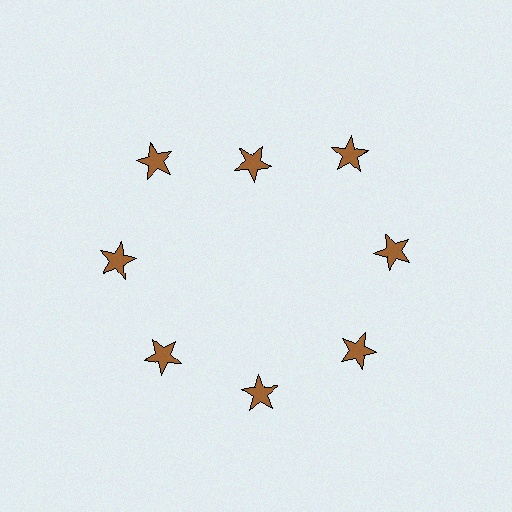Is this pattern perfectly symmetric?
No. The 8 brown stars are arranged in a ring, but one element near the 12 o'clock position is pulled inward toward the center, breaking the 8-fold rotational symmetry.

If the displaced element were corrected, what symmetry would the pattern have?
It would have 8-fold rotational symmetry — the pattern would map onto itself every 45 degrees.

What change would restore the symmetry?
The symmetry would be restored by moving it outward, back onto the ring so that all 8 stars sit at equal angles and equal distance from the center.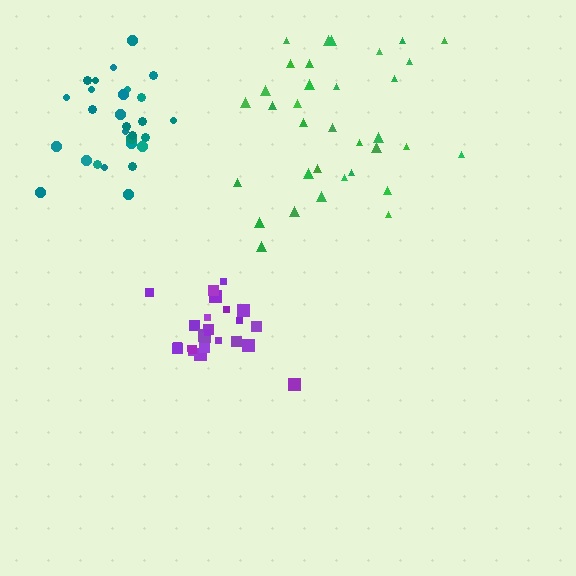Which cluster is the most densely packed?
Purple.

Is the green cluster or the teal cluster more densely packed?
Teal.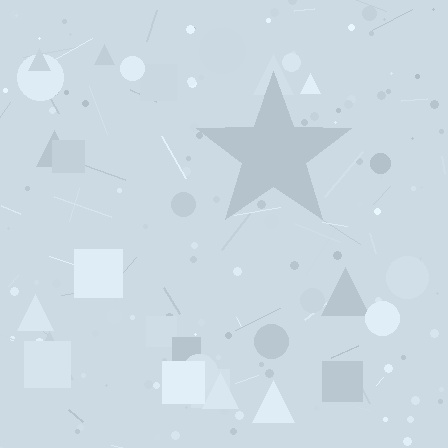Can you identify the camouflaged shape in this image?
The camouflaged shape is a star.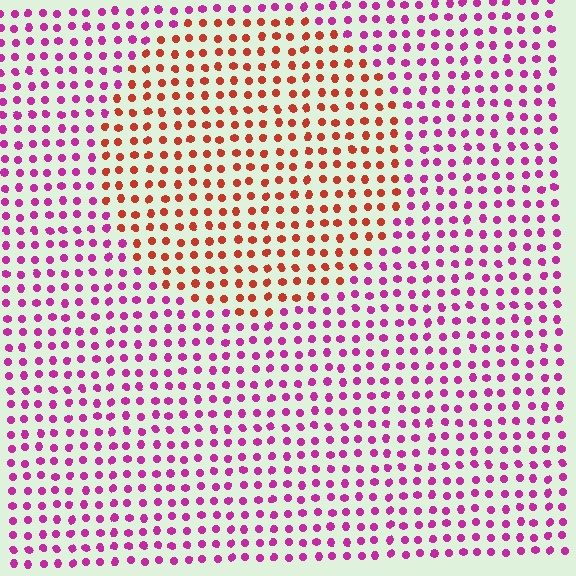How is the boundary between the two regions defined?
The boundary is defined purely by a slight shift in hue (about 53 degrees). Spacing, size, and orientation are identical on both sides.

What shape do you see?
I see a circle.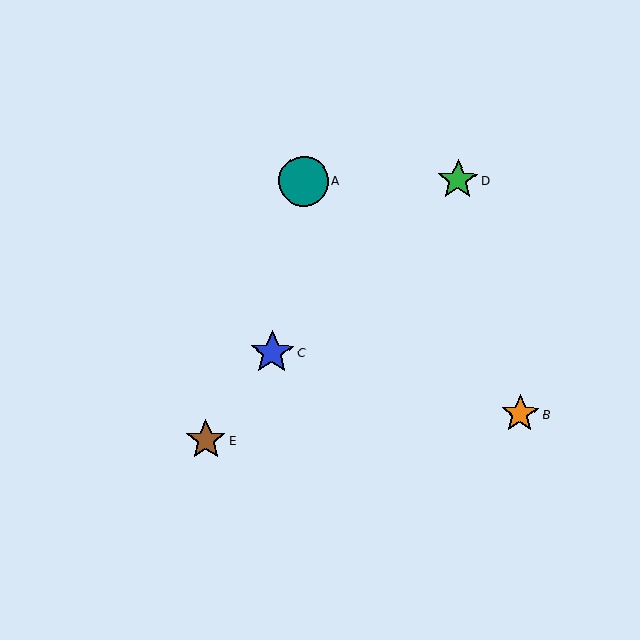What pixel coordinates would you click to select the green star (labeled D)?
Click at (458, 180) to select the green star D.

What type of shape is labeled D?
Shape D is a green star.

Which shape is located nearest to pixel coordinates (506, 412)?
The orange star (labeled B) at (520, 414) is nearest to that location.